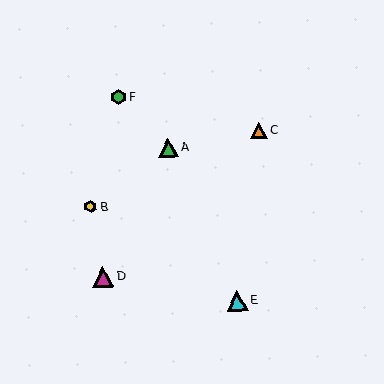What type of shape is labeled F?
Shape F is a green hexagon.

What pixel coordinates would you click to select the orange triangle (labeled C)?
Click at (259, 131) to select the orange triangle C.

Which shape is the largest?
The magenta triangle (labeled D) is the largest.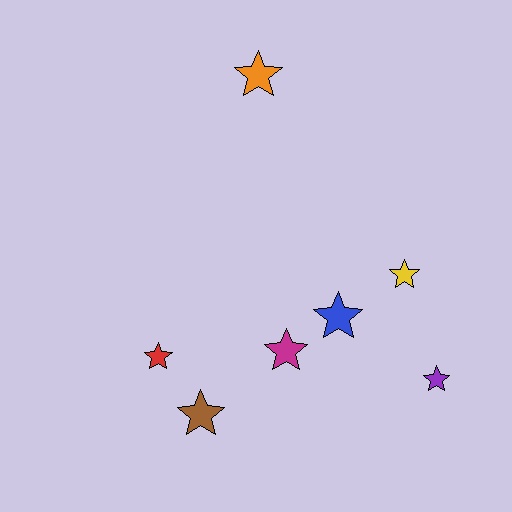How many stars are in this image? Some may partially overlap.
There are 7 stars.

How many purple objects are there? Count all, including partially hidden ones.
There is 1 purple object.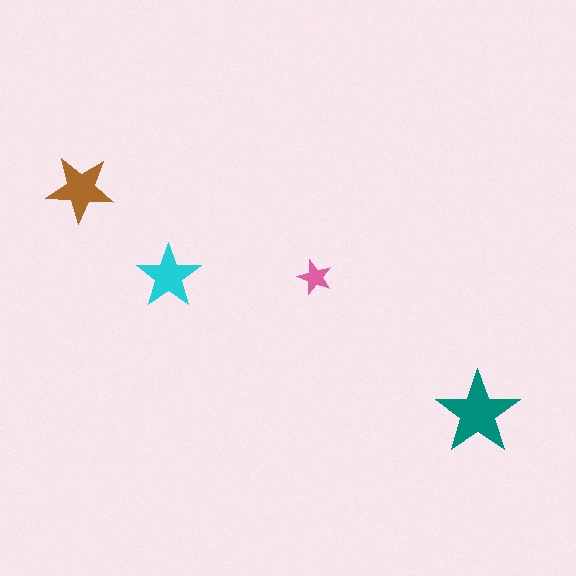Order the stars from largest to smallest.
the teal one, the brown one, the cyan one, the pink one.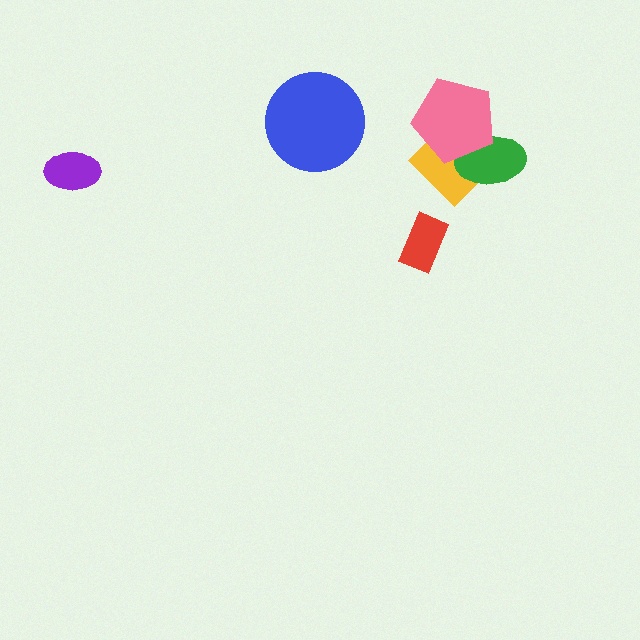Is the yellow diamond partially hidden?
Yes, it is partially covered by another shape.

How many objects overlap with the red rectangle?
0 objects overlap with the red rectangle.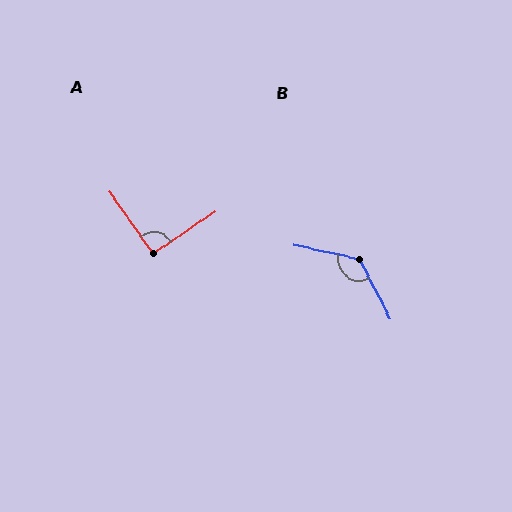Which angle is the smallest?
A, at approximately 92 degrees.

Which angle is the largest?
B, at approximately 129 degrees.